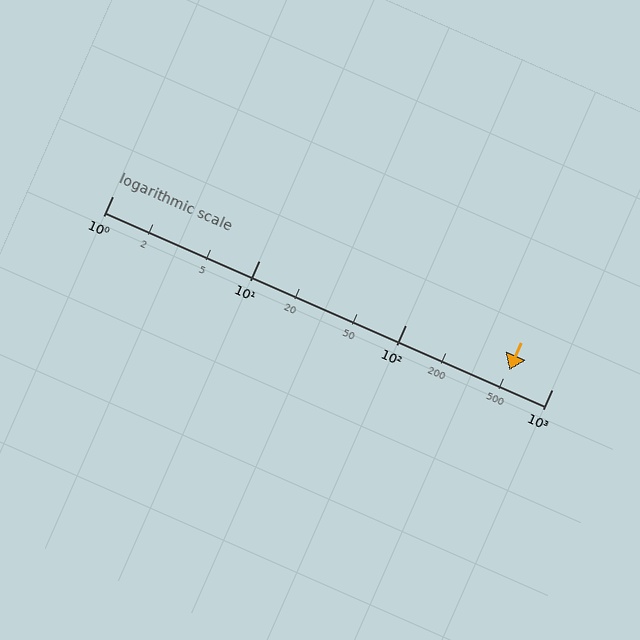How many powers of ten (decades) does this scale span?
The scale spans 3 decades, from 1 to 1000.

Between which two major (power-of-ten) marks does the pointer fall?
The pointer is between 100 and 1000.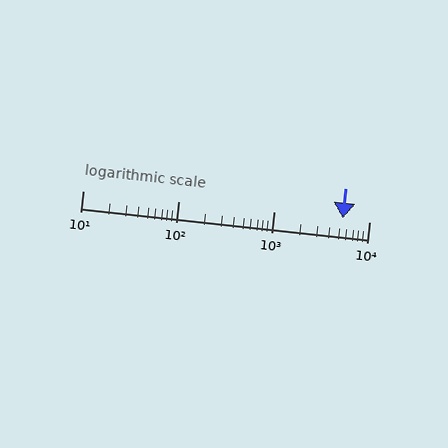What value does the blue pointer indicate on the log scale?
The pointer indicates approximately 5300.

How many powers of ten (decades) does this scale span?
The scale spans 3 decades, from 10 to 10000.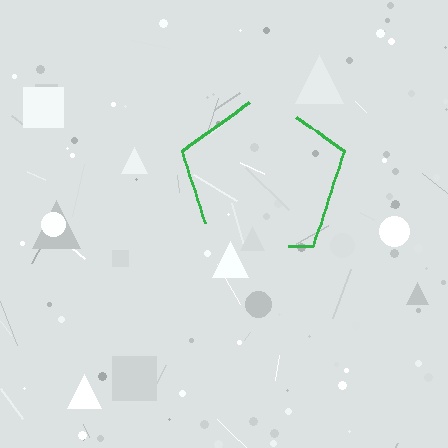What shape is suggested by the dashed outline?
The dashed outline suggests a pentagon.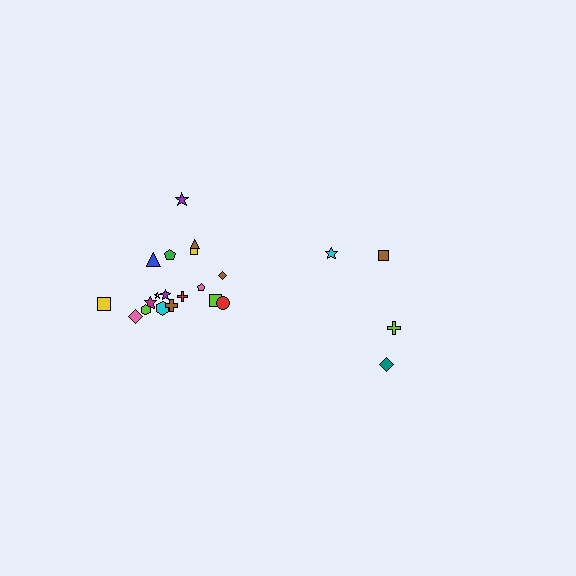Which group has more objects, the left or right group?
The left group.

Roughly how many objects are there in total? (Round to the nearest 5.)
Roughly 20 objects in total.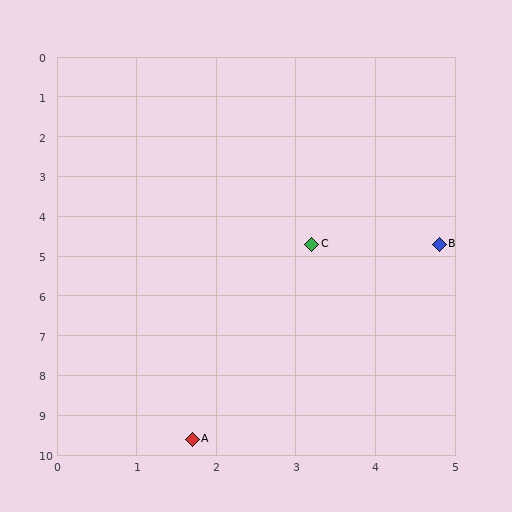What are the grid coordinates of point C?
Point C is at approximately (3.2, 4.7).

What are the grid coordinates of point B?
Point B is at approximately (4.8, 4.7).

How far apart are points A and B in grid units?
Points A and B are about 5.8 grid units apart.